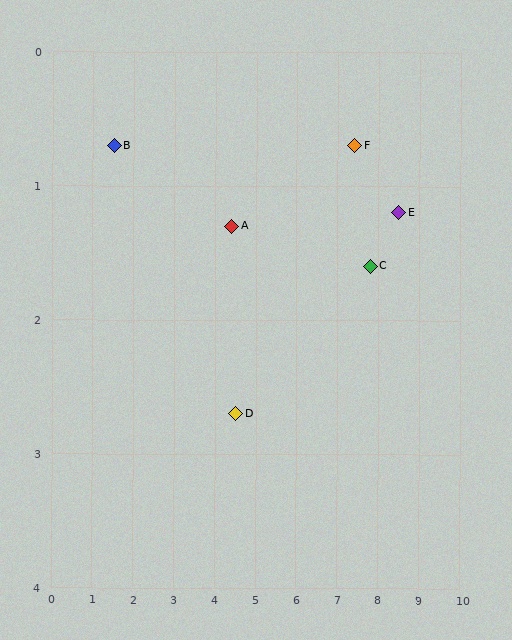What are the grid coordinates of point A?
Point A is at approximately (4.4, 1.3).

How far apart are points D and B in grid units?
Points D and B are about 3.6 grid units apart.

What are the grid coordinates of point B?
Point B is at approximately (1.5, 0.7).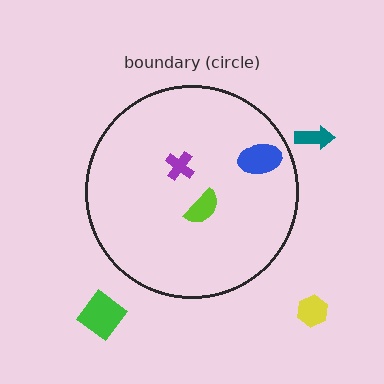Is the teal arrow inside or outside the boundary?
Outside.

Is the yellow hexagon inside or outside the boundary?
Outside.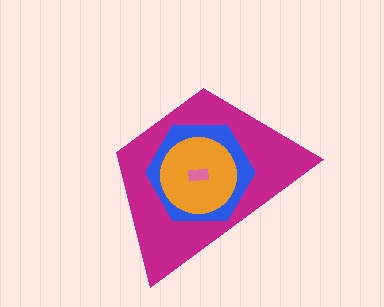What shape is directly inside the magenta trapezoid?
The blue hexagon.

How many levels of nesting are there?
4.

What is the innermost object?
The pink rectangle.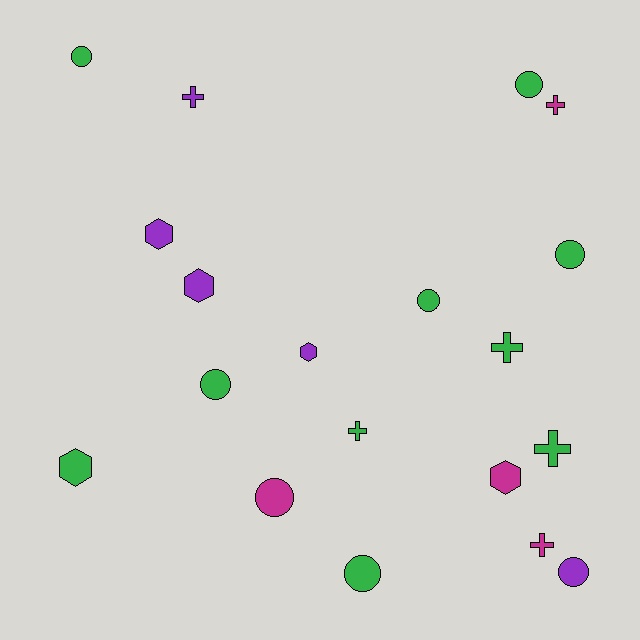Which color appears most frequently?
Green, with 10 objects.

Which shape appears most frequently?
Circle, with 8 objects.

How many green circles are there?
There are 6 green circles.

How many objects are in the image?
There are 19 objects.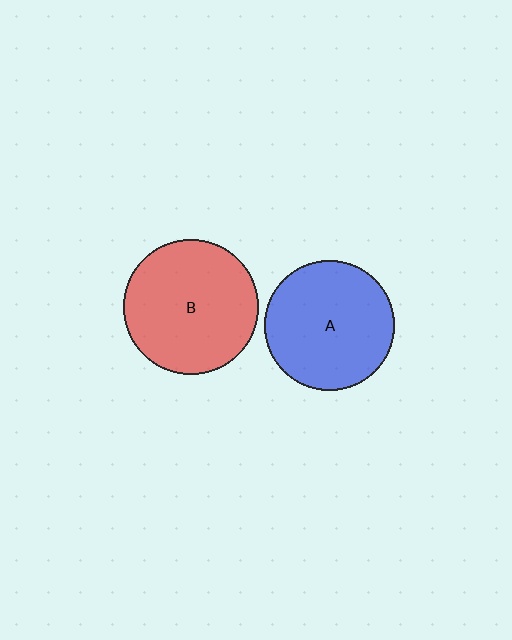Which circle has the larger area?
Circle B (red).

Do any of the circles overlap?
No, none of the circles overlap.